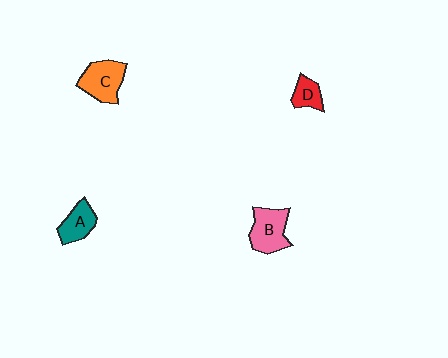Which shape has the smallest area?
Shape D (red).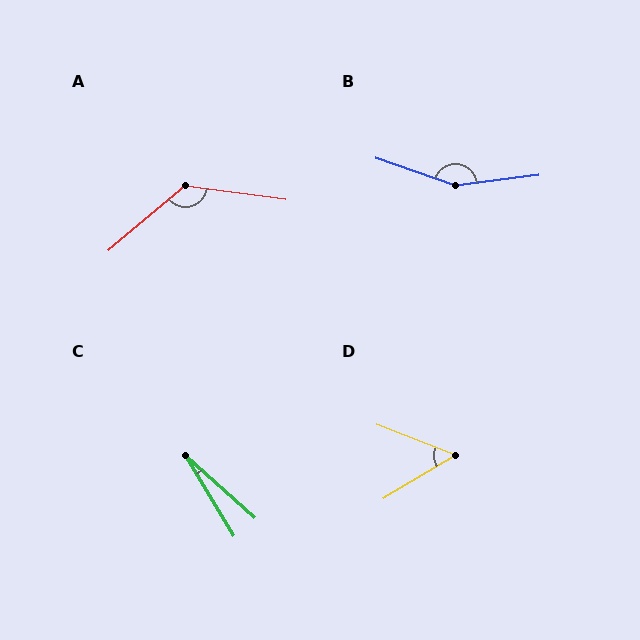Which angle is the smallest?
C, at approximately 17 degrees.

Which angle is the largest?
B, at approximately 154 degrees.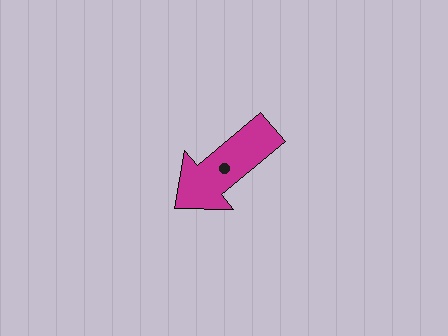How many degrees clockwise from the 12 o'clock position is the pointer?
Approximately 230 degrees.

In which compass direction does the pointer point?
Southwest.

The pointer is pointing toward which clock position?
Roughly 8 o'clock.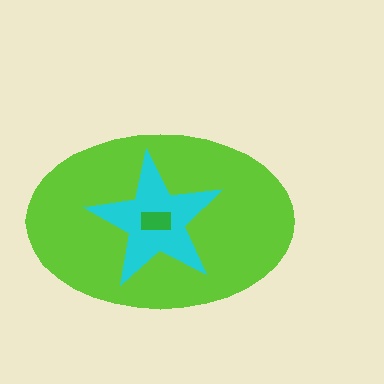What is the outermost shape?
The lime ellipse.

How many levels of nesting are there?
3.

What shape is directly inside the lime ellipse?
The cyan star.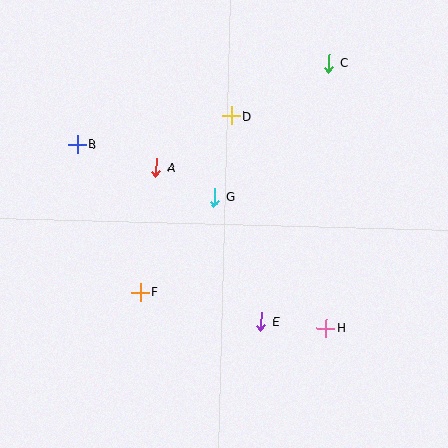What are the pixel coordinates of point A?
Point A is at (156, 167).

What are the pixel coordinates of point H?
Point H is at (326, 328).